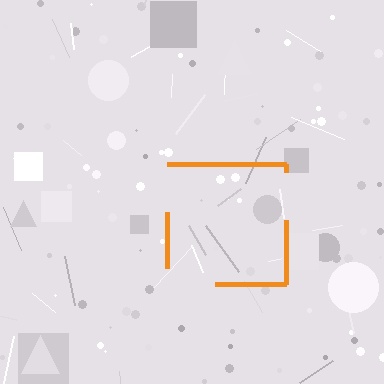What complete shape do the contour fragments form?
The contour fragments form a square.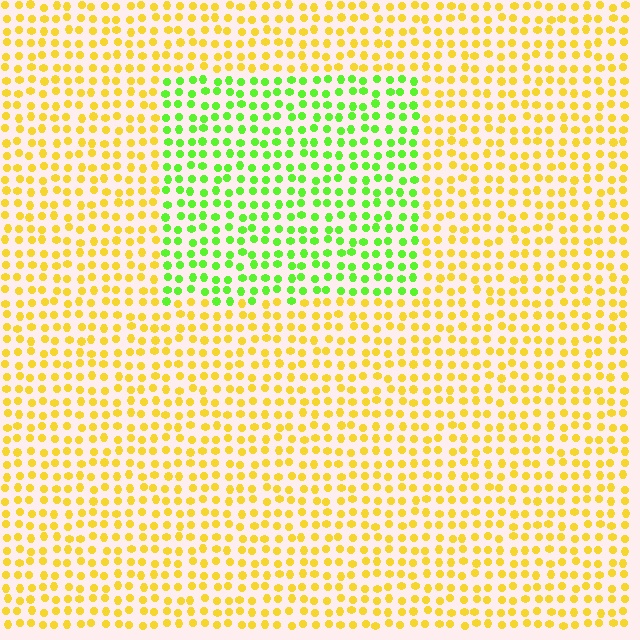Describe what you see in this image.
The image is filled with small yellow elements in a uniform arrangement. A rectangle-shaped region is visible where the elements are tinted to a slightly different hue, forming a subtle color boundary.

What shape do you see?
I see a rectangle.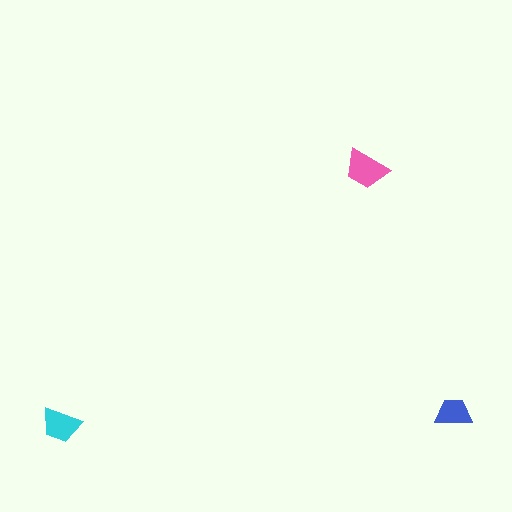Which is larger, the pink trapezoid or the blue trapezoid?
The pink one.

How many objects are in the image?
There are 3 objects in the image.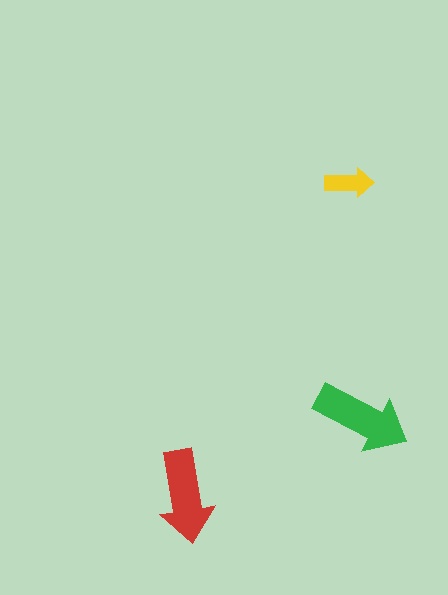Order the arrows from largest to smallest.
the green one, the red one, the yellow one.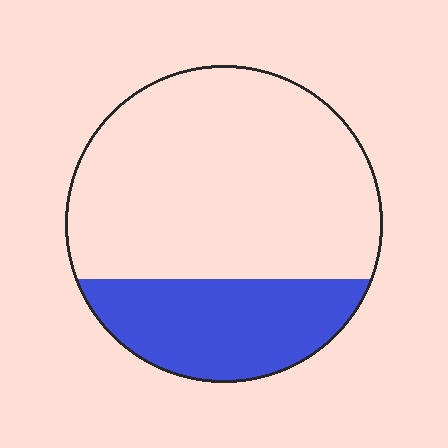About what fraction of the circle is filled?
About one quarter (1/4).